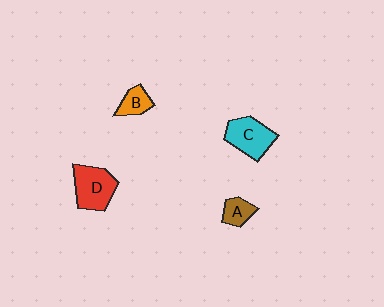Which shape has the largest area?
Shape D (red).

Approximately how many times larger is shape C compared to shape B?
Approximately 2.0 times.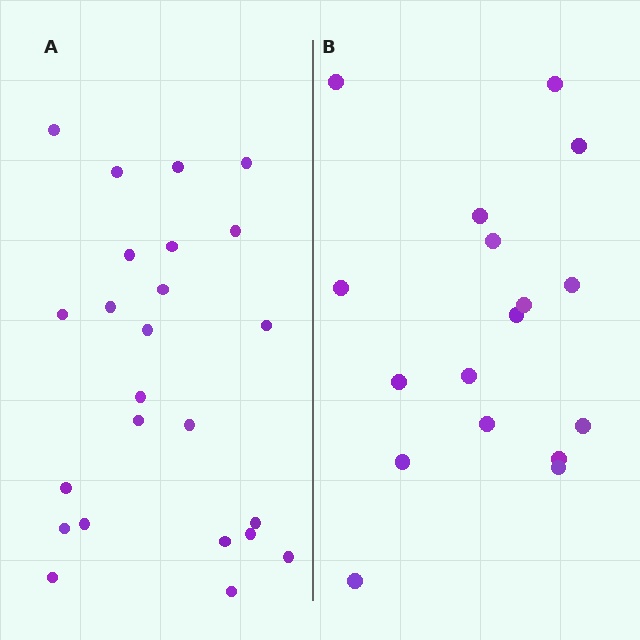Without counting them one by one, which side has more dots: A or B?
Region A (the left region) has more dots.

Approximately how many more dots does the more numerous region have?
Region A has roughly 8 or so more dots than region B.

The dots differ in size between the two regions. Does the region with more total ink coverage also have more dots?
No. Region B has more total ink coverage because its dots are larger, but region A actually contains more individual dots. Total area can be misleading — the number of items is what matters here.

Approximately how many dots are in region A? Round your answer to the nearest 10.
About 20 dots. (The exact count is 24, which rounds to 20.)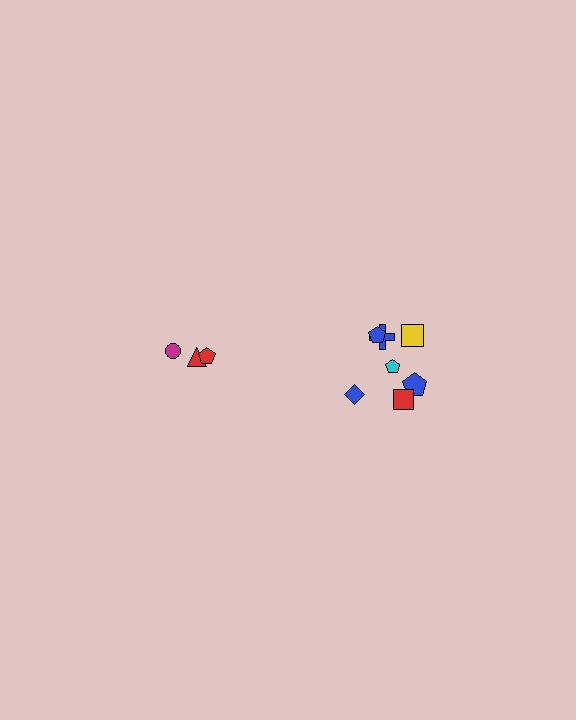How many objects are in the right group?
There are 7 objects.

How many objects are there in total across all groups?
There are 10 objects.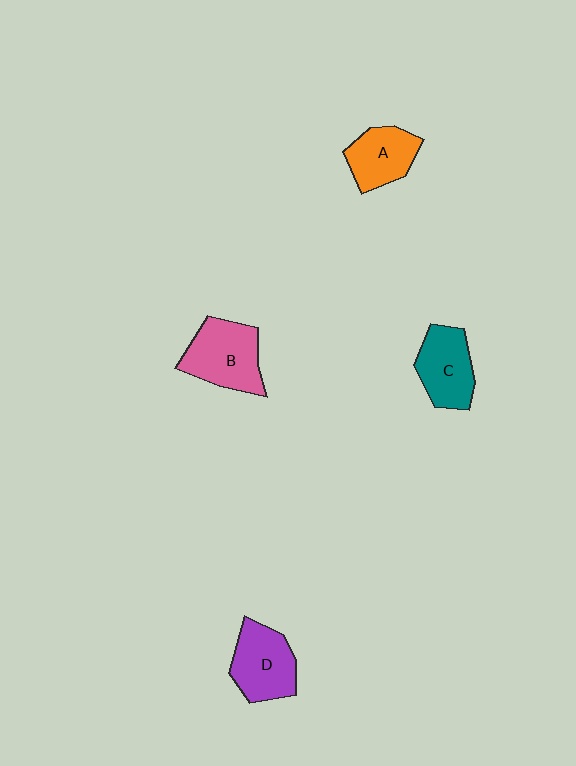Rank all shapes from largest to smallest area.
From largest to smallest: B (pink), D (purple), C (teal), A (orange).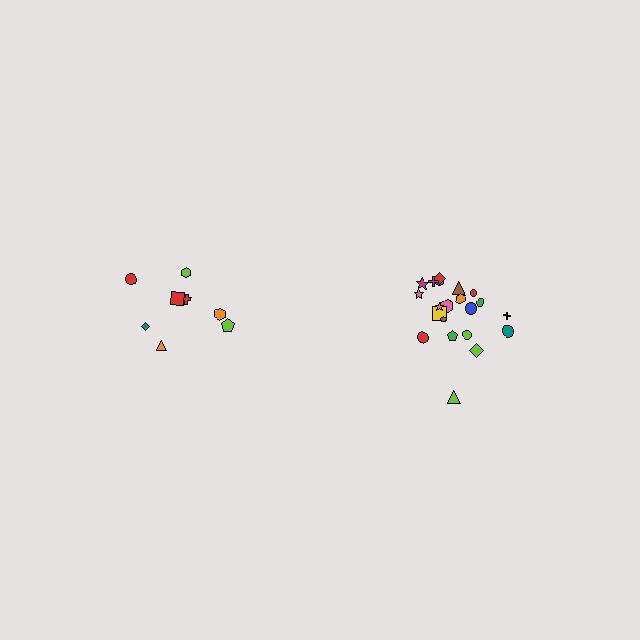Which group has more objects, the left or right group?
The right group.